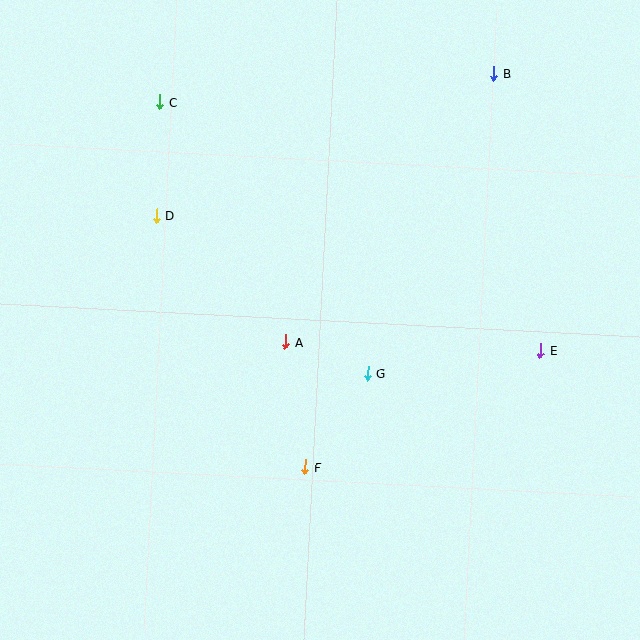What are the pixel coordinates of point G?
Point G is at (367, 373).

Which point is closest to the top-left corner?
Point C is closest to the top-left corner.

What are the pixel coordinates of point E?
Point E is at (541, 351).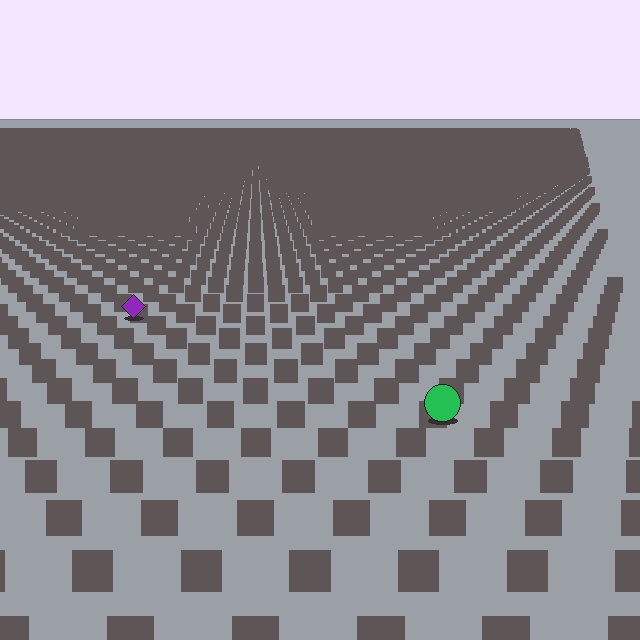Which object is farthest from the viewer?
The purple diamond is farthest from the viewer. It appears smaller and the ground texture around it is denser.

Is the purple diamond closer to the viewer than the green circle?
No. The green circle is closer — you can tell from the texture gradient: the ground texture is coarser near it.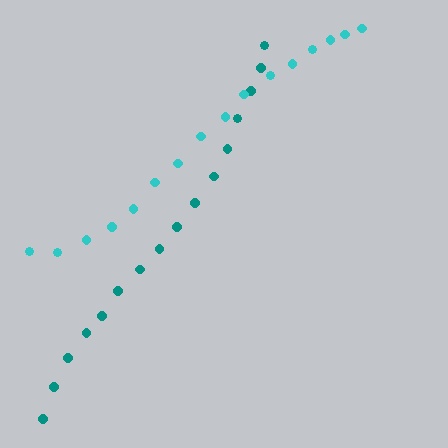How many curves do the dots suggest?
There are 2 distinct paths.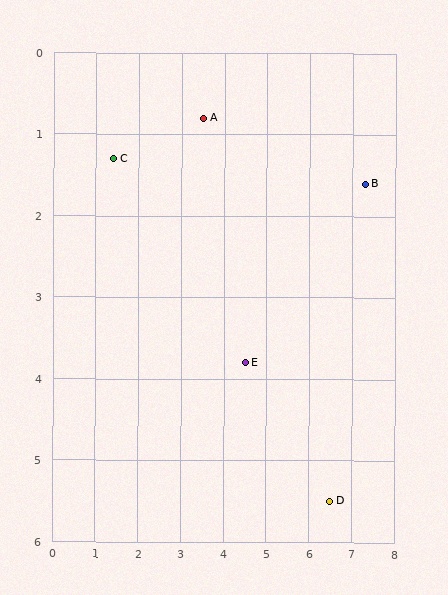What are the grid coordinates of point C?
Point C is at approximately (1.4, 1.3).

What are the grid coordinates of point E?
Point E is at approximately (4.5, 3.8).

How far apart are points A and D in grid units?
Points A and D are about 5.6 grid units apart.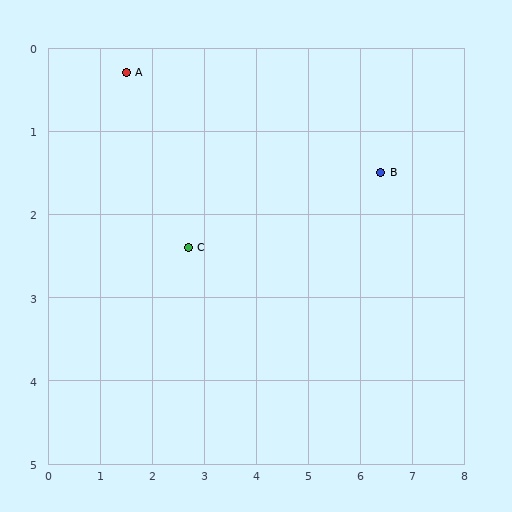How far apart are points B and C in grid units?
Points B and C are about 3.8 grid units apart.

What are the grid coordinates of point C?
Point C is at approximately (2.7, 2.4).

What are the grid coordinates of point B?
Point B is at approximately (6.4, 1.5).